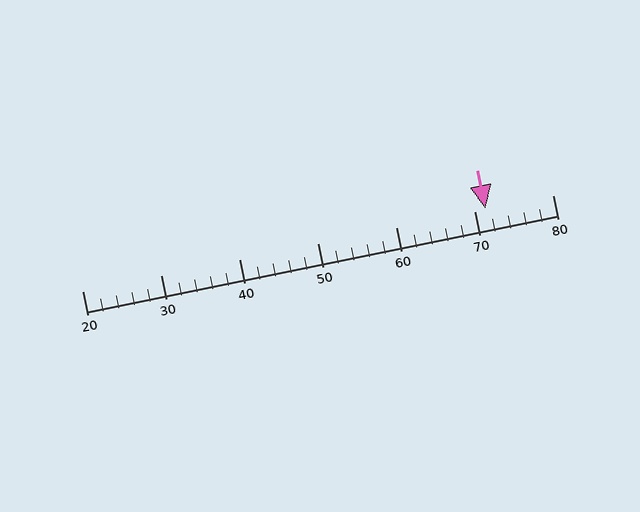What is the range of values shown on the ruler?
The ruler shows values from 20 to 80.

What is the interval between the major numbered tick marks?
The major tick marks are spaced 10 units apart.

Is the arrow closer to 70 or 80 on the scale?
The arrow is closer to 70.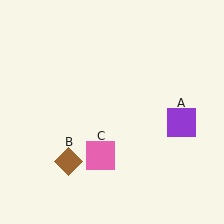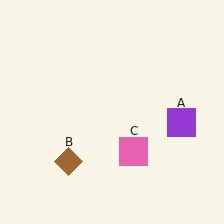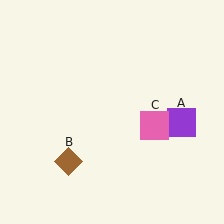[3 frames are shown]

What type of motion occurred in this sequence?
The pink square (object C) rotated counterclockwise around the center of the scene.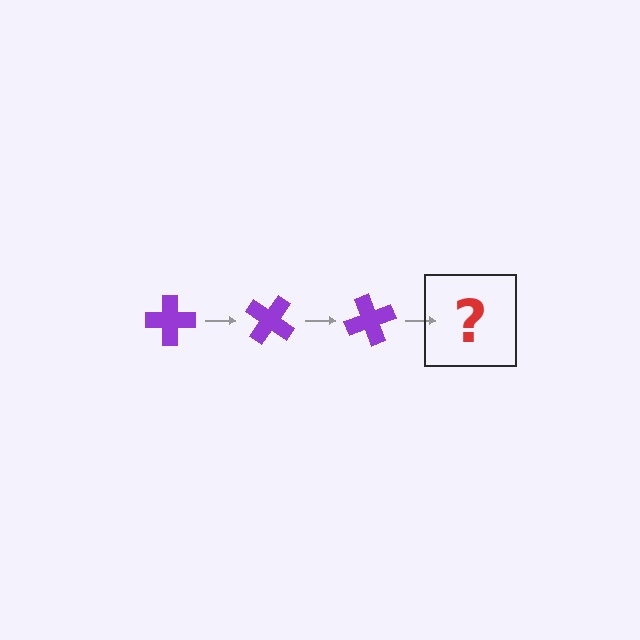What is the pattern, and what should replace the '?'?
The pattern is that the cross rotates 35 degrees each step. The '?' should be a purple cross rotated 105 degrees.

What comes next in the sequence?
The next element should be a purple cross rotated 105 degrees.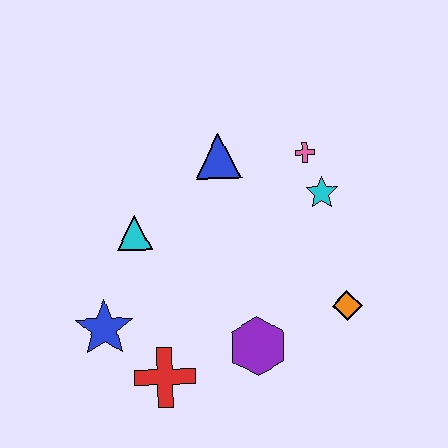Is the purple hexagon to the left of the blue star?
No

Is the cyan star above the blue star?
Yes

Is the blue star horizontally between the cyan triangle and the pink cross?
No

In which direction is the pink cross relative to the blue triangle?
The pink cross is to the right of the blue triangle.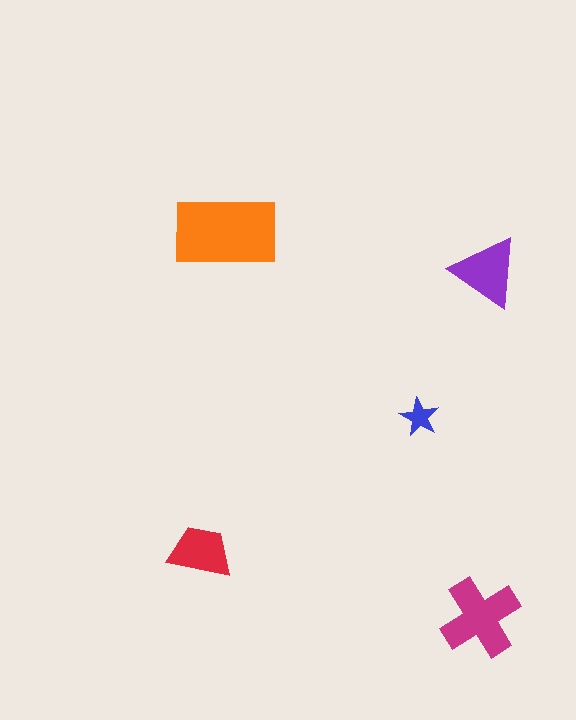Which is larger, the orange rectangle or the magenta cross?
The orange rectangle.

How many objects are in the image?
There are 5 objects in the image.